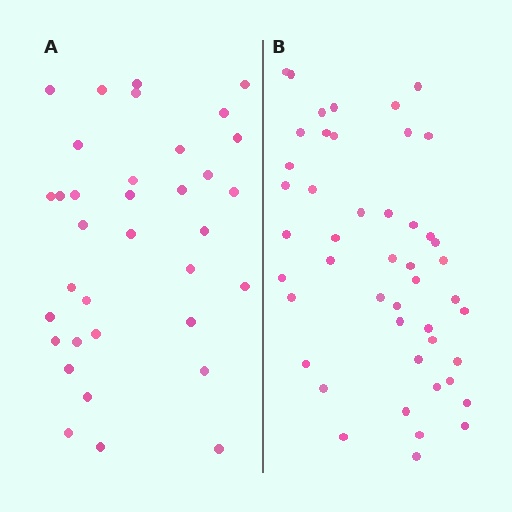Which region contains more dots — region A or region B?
Region B (the right region) has more dots.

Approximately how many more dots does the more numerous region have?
Region B has roughly 12 or so more dots than region A.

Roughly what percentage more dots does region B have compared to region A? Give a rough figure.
About 35% more.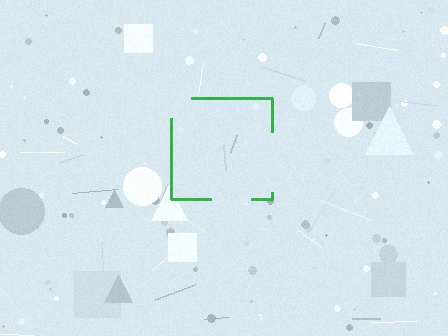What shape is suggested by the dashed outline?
The dashed outline suggests a square.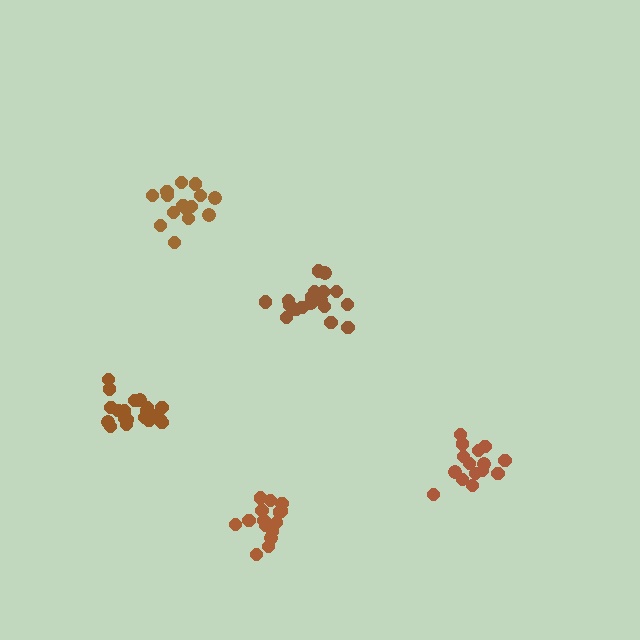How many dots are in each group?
Group 1: 20 dots, Group 2: 15 dots, Group 3: 20 dots, Group 4: 15 dots, Group 5: 16 dots (86 total).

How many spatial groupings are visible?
There are 5 spatial groupings.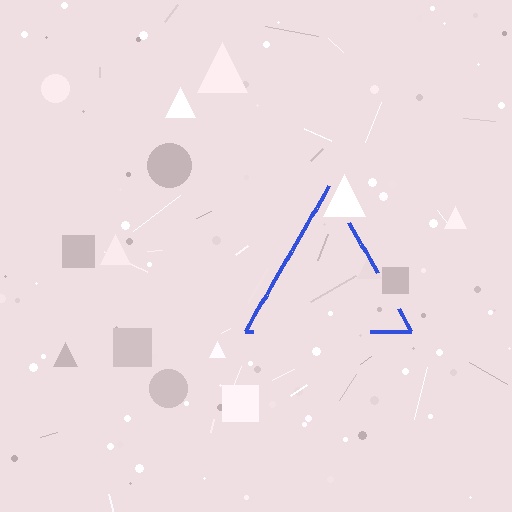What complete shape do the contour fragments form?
The contour fragments form a triangle.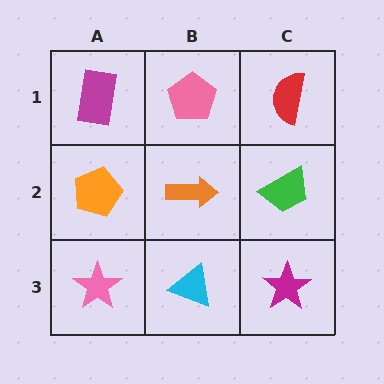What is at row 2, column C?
A green trapezoid.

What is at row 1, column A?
A magenta rectangle.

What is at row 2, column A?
An orange pentagon.